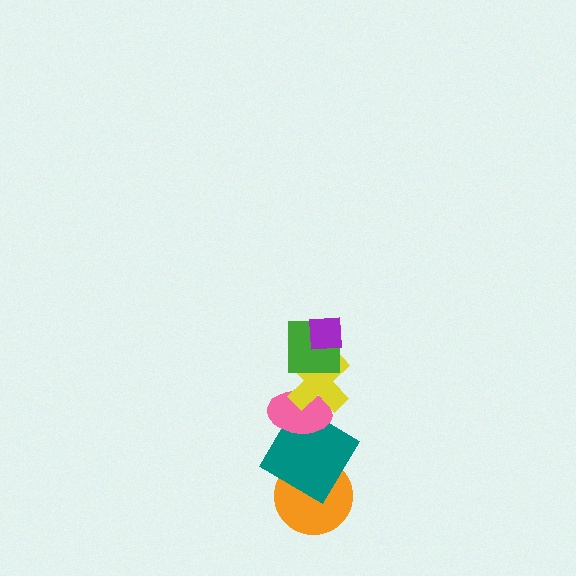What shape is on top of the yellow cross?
The green square is on top of the yellow cross.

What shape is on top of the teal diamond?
The pink ellipse is on top of the teal diamond.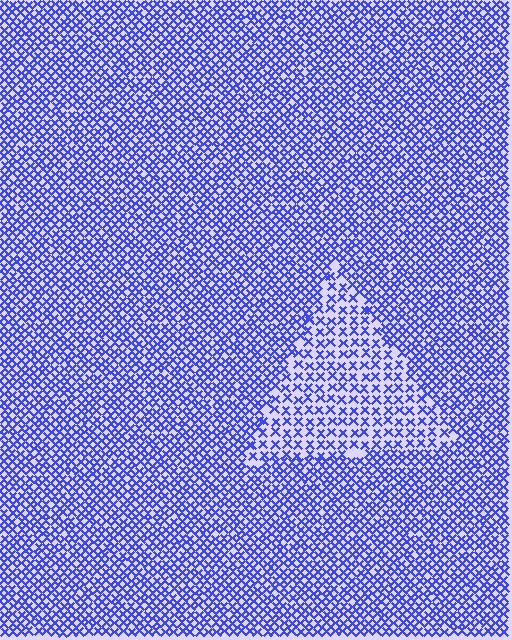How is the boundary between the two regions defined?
The boundary is defined by a change in element density (approximately 1.8x ratio). All elements are the same color, size, and shape.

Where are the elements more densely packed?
The elements are more densely packed outside the triangle boundary.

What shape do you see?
I see a triangle.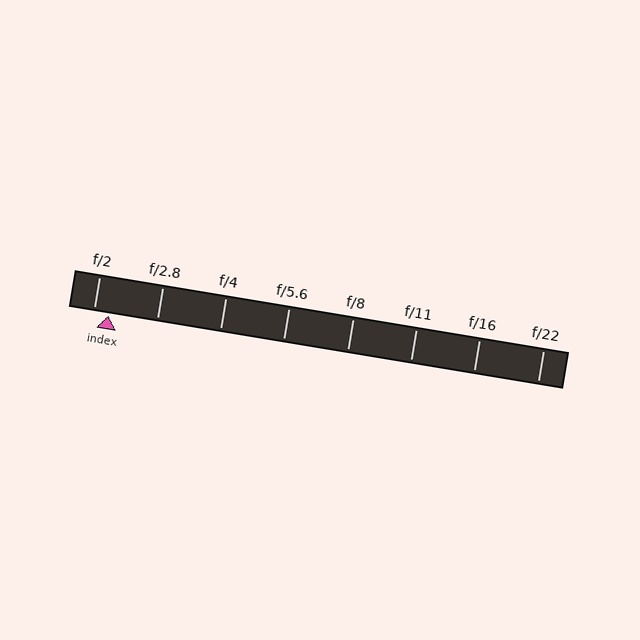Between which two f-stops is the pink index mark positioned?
The index mark is between f/2 and f/2.8.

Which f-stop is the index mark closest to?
The index mark is closest to f/2.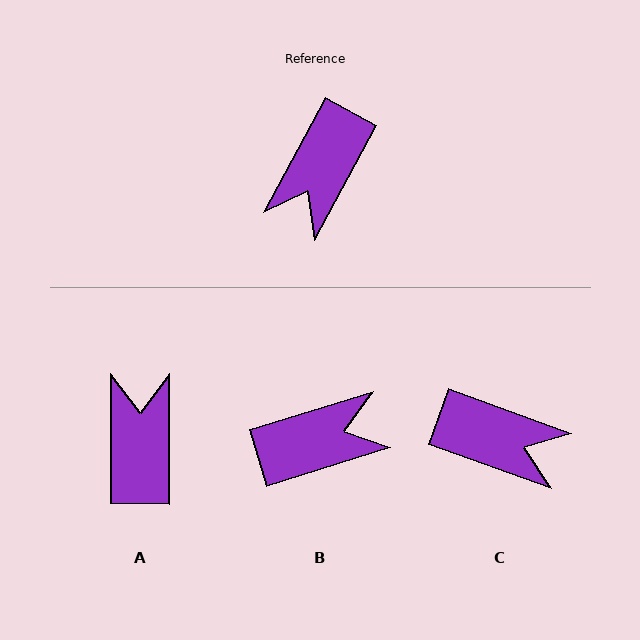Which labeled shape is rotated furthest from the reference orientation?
A, about 152 degrees away.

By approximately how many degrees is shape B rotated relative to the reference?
Approximately 136 degrees counter-clockwise.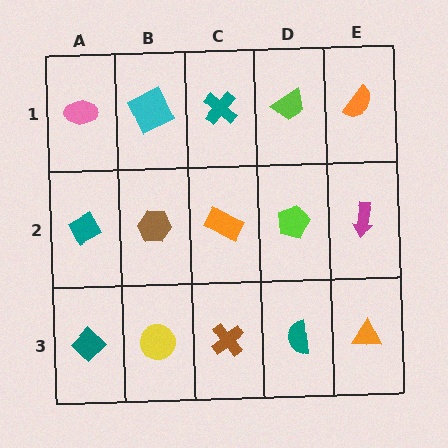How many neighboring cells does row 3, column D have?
3.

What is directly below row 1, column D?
A lime pentagon.